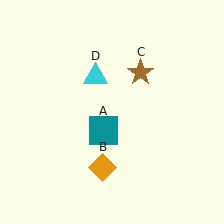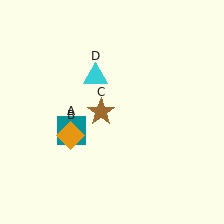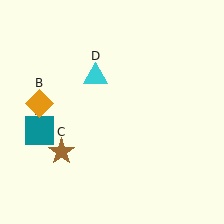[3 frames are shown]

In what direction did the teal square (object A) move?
The teal square (object A) moved left.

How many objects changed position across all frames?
3 objects changed position: teal square (object A), orange diamond (object B), brown star (object C).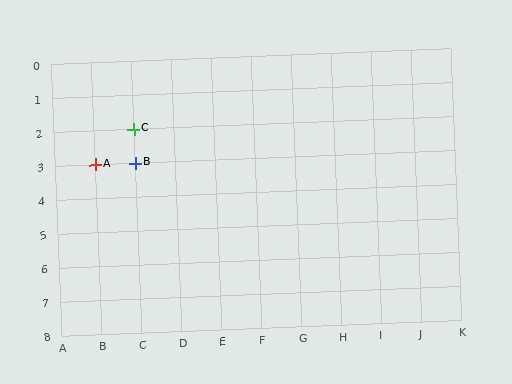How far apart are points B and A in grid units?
Points B and A are 1 column apart.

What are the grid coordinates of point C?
Point C is at grid coordinates (C, 2).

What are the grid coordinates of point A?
Point A is at grid coordinates (B, 3).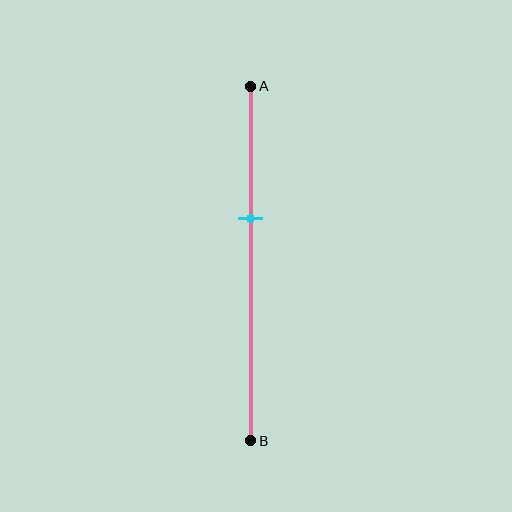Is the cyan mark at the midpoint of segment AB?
No, the mark is at about 35% from A, not at the 50% midpoint.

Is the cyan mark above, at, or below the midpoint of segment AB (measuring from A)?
The cyan mark is above the midpoint of segment AB.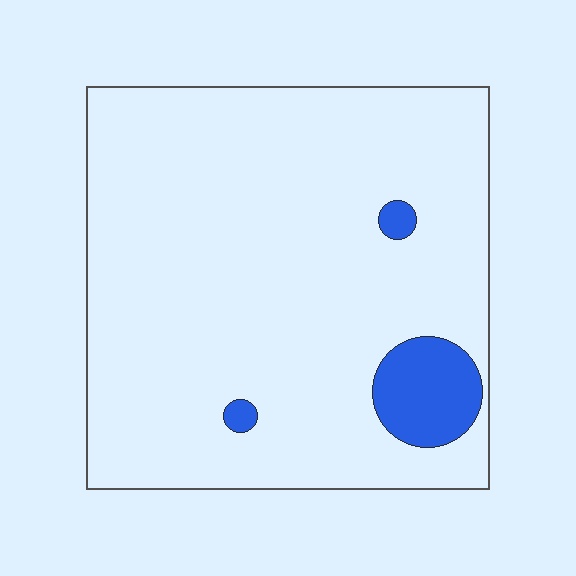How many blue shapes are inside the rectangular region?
3.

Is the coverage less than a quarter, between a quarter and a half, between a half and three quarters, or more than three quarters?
Less than a quarter.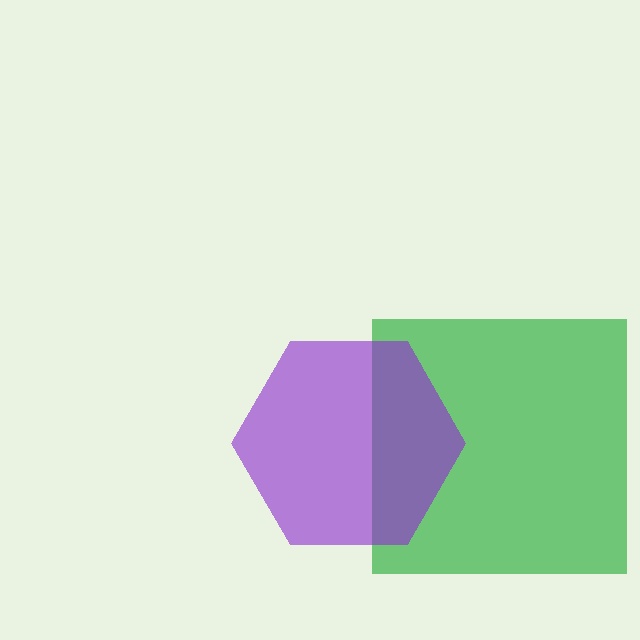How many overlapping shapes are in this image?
There are 2 overlapping shapes in the image.